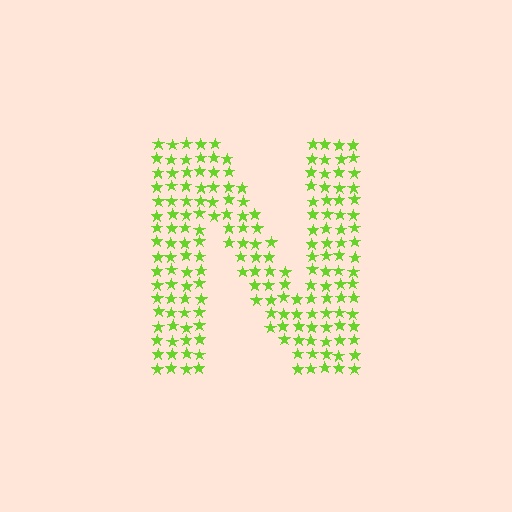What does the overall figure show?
The overall figure shows the letter N.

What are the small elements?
The small elements are stars.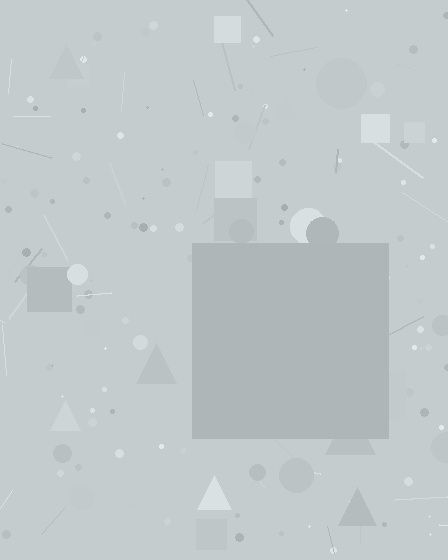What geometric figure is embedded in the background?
A square is embedded in the background.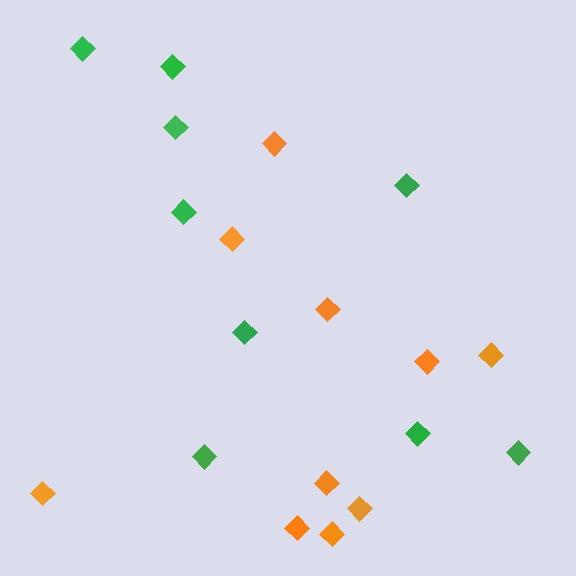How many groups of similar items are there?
There are 2 groups: one group of orange diamonds (10) and one group of green diamonds (9).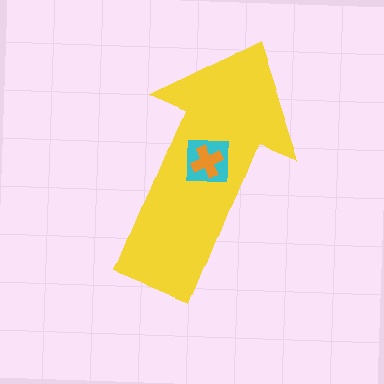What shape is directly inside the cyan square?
The orange cross.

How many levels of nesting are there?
3.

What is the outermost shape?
The yellow arrow.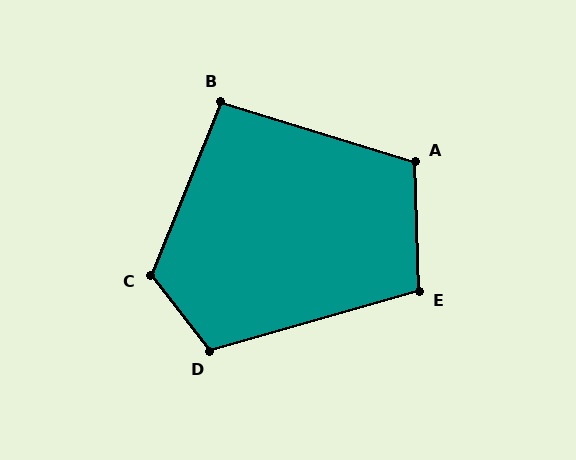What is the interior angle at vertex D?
Approximately 112 degrees (obtuse).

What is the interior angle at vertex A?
Approximately 109 degrees (obtuse).